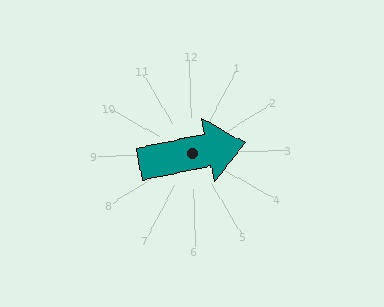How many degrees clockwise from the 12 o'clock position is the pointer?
Approximately 81 degrees.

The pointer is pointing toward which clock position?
Roughly 3 o'clock.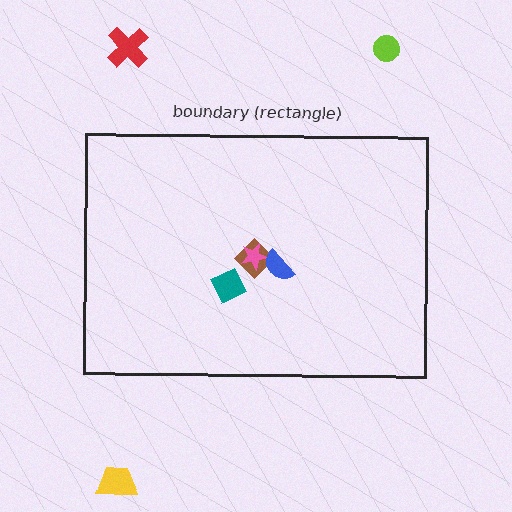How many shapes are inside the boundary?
4 inside, 3 outside.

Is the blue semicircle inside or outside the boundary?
Inside.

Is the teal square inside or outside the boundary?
Inside.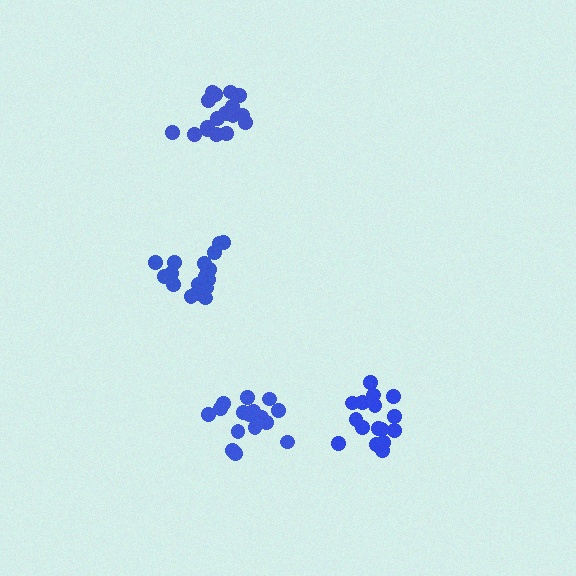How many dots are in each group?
Group 1: 16 dots, Group 2: 16 dots, Group 3: 17 dots, Group 4: 19 dots (68 total).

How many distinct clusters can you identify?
There are 4 distinct clusters.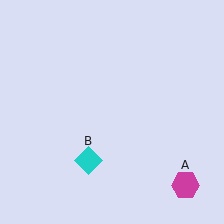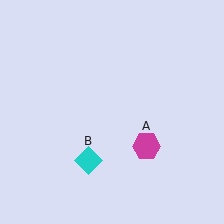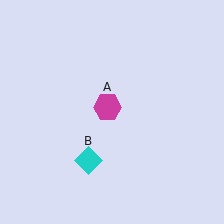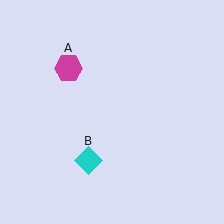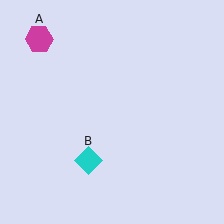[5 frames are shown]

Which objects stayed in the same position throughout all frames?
Cyan diamond (object B) remained stationary.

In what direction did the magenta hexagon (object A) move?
The magenta hexagon (object A) moved up and to the left.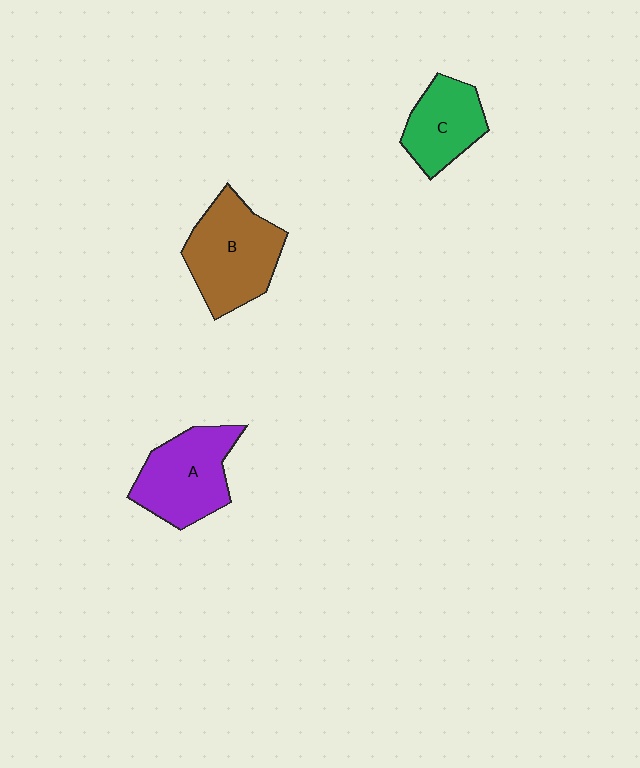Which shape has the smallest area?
Shape C (green).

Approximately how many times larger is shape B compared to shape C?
Approximately 1.5 times.